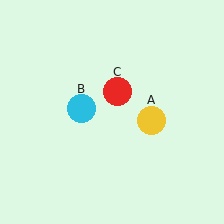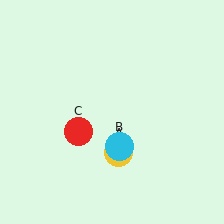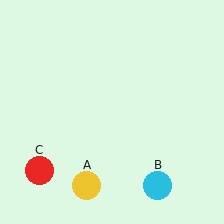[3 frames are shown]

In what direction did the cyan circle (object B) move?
The cyan circle (object B) moved down and to the right.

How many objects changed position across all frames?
3 objects changed position: yellow circle (object A), cyan circle (object B), red circle (object C).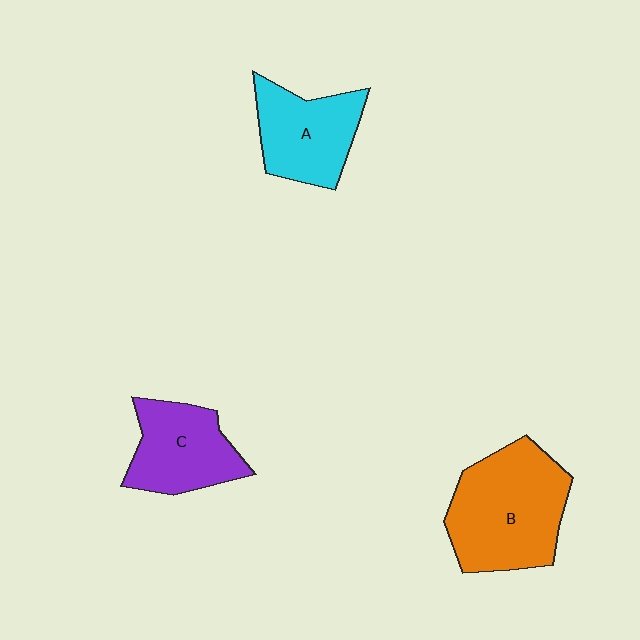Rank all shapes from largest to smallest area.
From largest to smallest: B (orange), A (cyan), C (purple).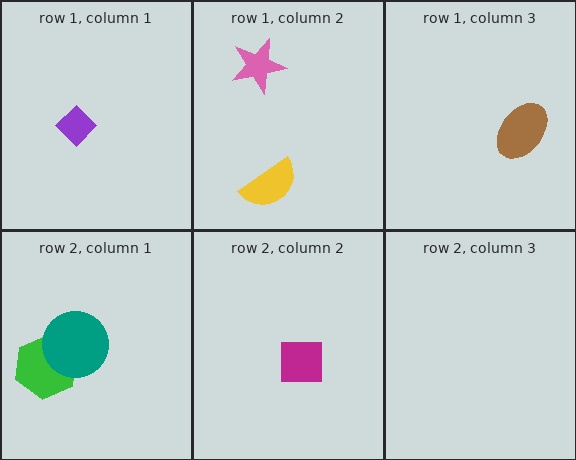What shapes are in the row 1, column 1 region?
The purple diamond.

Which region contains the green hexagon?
The row 2, column 1 region.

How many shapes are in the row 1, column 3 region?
1.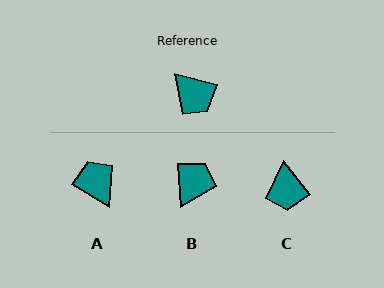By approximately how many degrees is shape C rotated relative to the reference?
Approximately 37 degrees clockwise.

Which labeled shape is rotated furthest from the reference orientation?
A, about 163 degrees away.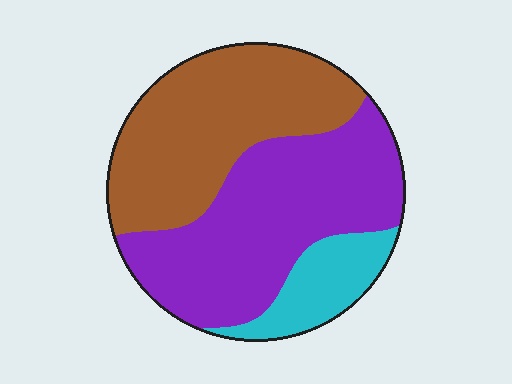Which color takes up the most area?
Purple, at roughly 45%.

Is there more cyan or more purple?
Purple.